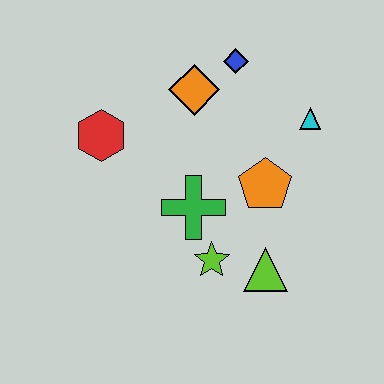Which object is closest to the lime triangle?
The lime star is closest to the lime triangle.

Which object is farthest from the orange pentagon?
The red hexagon is farthest from the orange pentagon.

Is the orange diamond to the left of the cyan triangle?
Yes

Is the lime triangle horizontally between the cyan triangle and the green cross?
Yes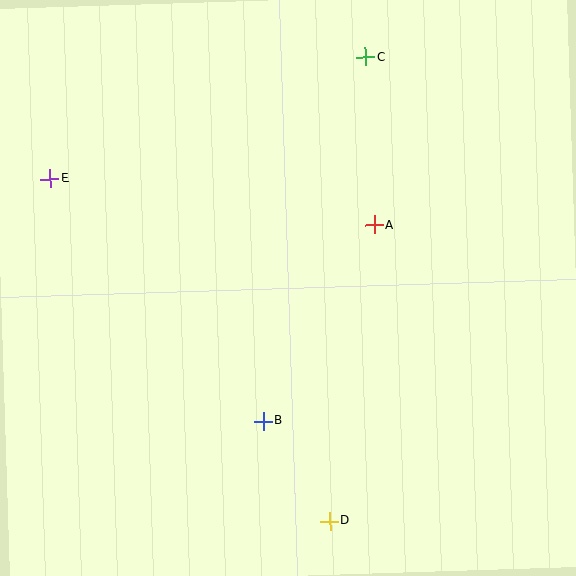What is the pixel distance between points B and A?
The distance between B and A is 225 pixels.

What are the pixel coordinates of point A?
Point A is at (374, 225).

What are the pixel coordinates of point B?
Point B is at (263, 421).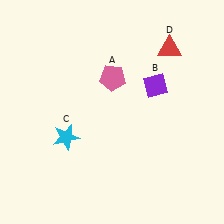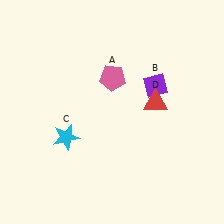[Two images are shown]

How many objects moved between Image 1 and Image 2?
1 object moved between the two images.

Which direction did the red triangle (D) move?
The red triangle (D) moved down.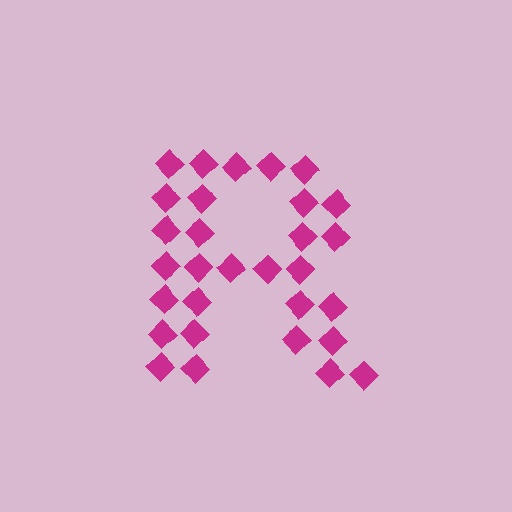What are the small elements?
The small elements are diamonds.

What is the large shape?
The large shape is the letter R.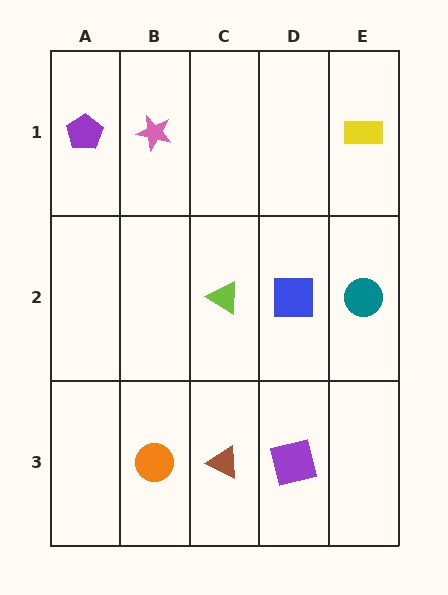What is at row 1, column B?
A pink star.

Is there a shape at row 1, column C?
No, that cell is empty.